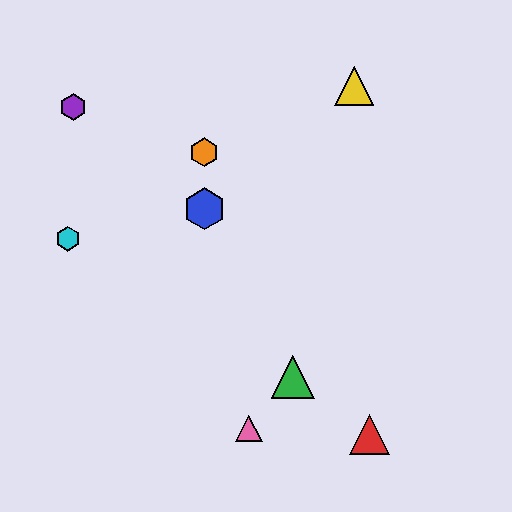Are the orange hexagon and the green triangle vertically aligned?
No, the orange hexagon is at x≈204 and the green triangle is at x≈293.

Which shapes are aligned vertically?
The blue hexagon, the orange hexagon are aligned vertically.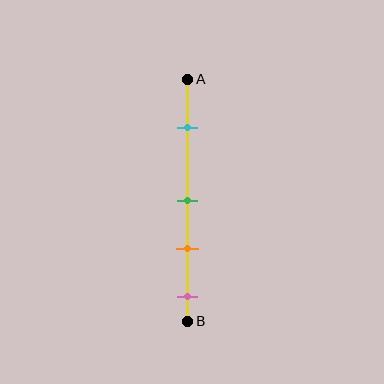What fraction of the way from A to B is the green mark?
The green mark is approximately 50% (0.5) of the way from A to B.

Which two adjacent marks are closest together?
The green and orange marks are the closest adjacent pair.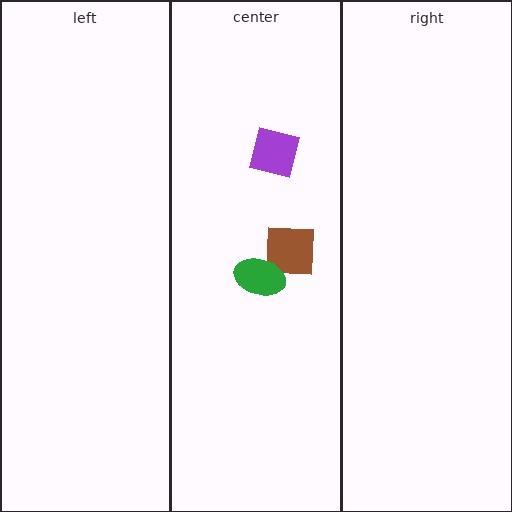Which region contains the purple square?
The center region.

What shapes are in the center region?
The purple square, the brown square, the green ellipse.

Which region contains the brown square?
The center region.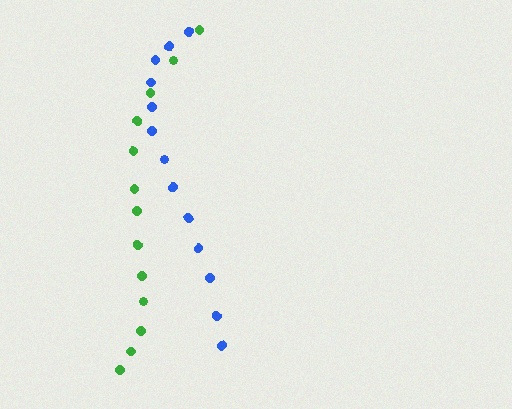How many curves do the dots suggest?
There are 2 distinct paths.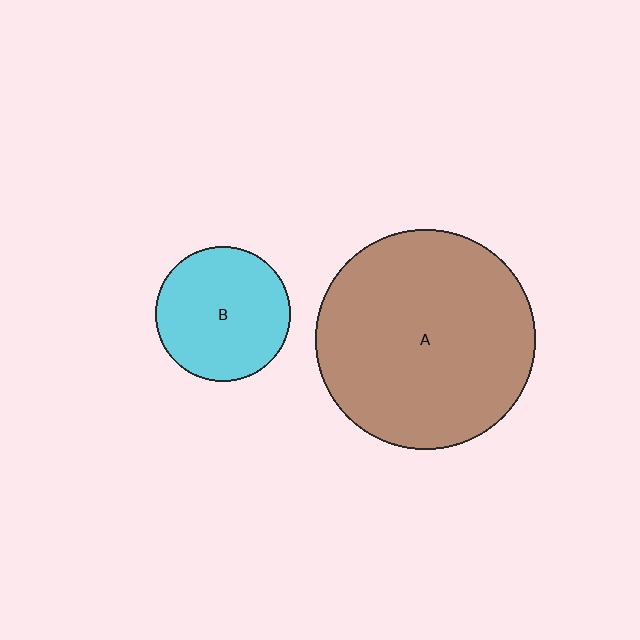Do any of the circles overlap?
No, none of the circles overlap.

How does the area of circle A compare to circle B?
Approximately 2.6 times.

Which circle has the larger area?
Circle A (brown).